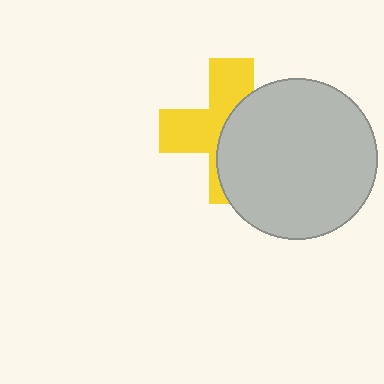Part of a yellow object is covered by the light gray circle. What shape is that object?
It is a cross.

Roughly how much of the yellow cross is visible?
About half of it is visible (roughly 49%).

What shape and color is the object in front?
The object in front is a light gray circle.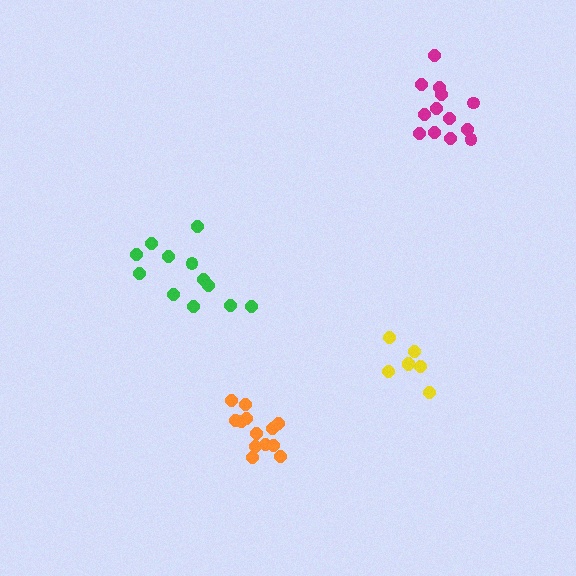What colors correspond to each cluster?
The clusters are colored: green, orange, yellow, magenta.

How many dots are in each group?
Group 1: 12 dots, Group 2: 13 dots, Group 3: 7 dots, Group 4: 13 dots (45 total).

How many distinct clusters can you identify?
There are 4 distinct clusters.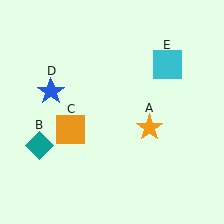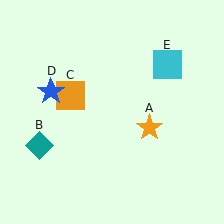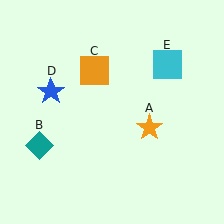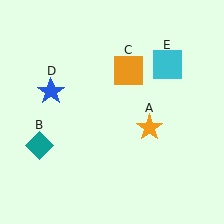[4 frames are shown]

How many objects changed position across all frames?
1 object changed position: orange square (object C).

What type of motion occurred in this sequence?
The orange square (object C) rotated clockwise around the center of the scene.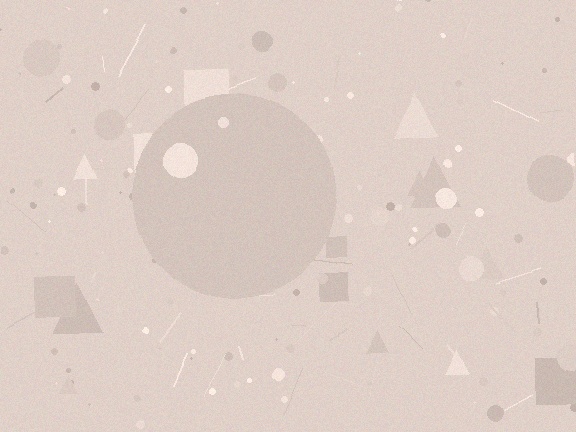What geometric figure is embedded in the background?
A circle is embedded in the background.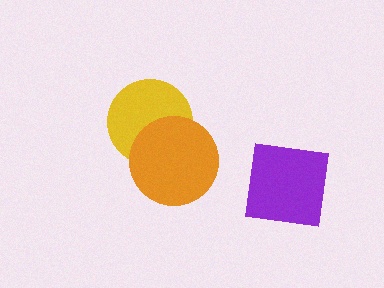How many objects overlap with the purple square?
0 objects overlap with the purple square.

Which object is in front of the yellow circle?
The orange circle is in front of the yellow circle.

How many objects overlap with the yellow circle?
1 object overlaps with the yellow circle.